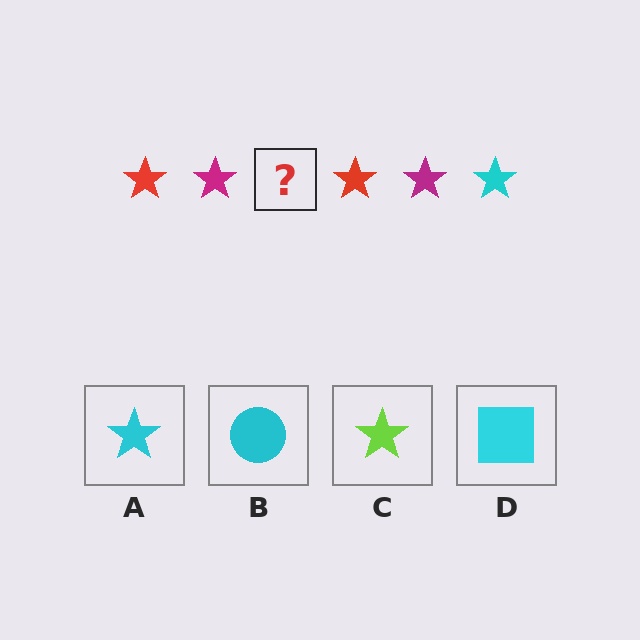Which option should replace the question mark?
Option A.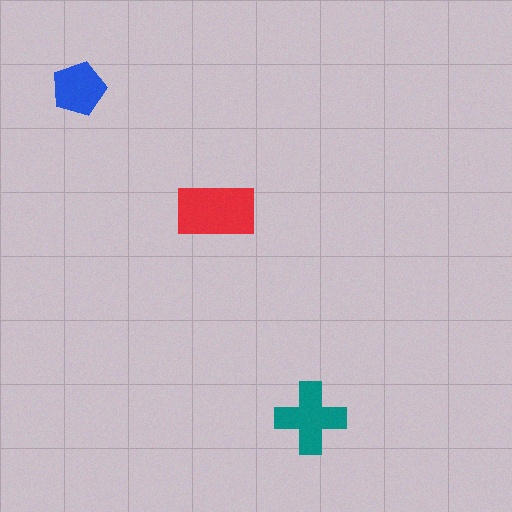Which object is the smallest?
The blue pentagon.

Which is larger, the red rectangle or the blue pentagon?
The red rectangle.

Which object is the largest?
The red rectangle.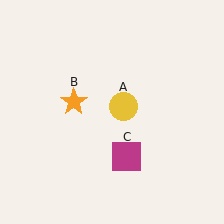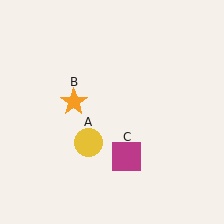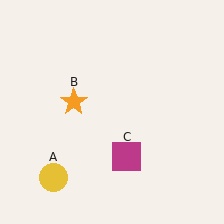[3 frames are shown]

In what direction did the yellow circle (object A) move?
The yellow circle (object A) moved down and to the left.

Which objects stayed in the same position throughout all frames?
Orange star (object B) and magenta square (object C) remained stationary.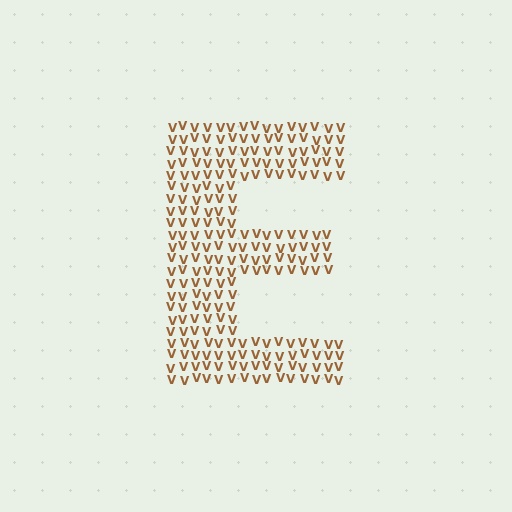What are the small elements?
The small elements are letter V's.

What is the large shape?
The large shape is the letter E.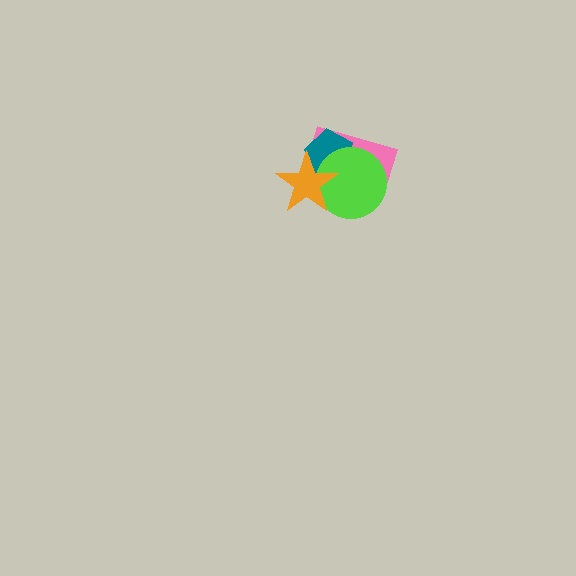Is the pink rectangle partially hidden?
Yes, it is partially covered by another shape.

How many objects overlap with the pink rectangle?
3 objects overlap with the pink rectangle.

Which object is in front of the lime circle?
The orange star is in front of the lime circle.